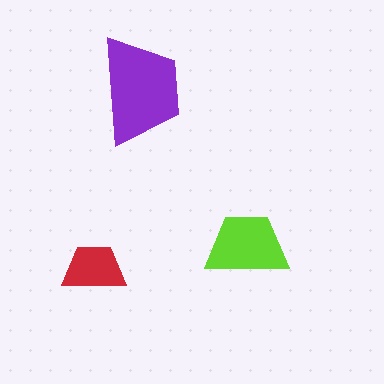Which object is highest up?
The purple trapezoid is topmost.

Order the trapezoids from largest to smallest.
the purple one, the lime one, the red one.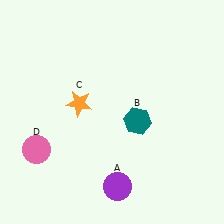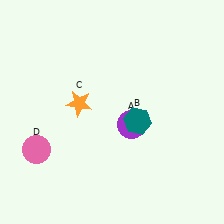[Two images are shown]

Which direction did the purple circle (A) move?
The purple circle (A) moved up.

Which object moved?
The purple circle (A) moved up.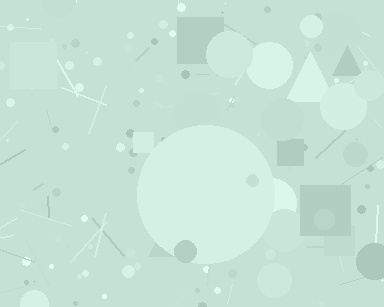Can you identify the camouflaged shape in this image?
The camouflaged shape is a circle.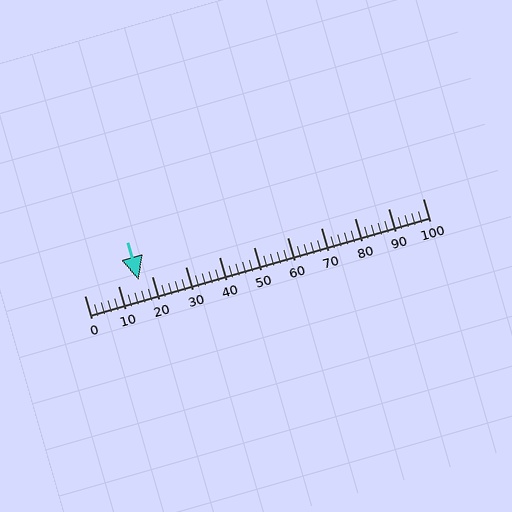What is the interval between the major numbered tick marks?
The major tick marks are spaced 10 units apart.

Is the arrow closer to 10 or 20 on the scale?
The arrow is closer to 20.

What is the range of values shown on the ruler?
The ruler shows values from 0 to 100.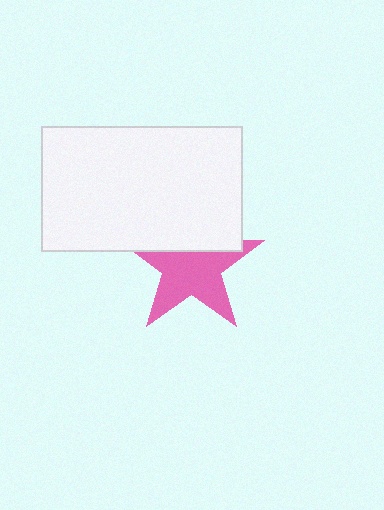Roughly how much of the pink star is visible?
Most of it is visible (roughly 66%).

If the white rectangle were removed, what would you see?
You would see the complete pink star.